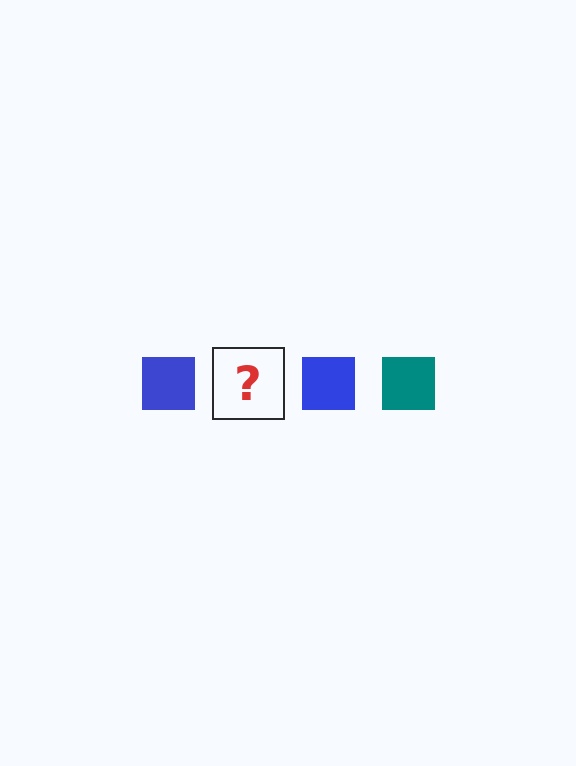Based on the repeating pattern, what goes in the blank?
The blank should be a teal square.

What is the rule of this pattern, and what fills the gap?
The rule is that the pattern cycles through blue, teal squares. The gap should be filled with a teal square.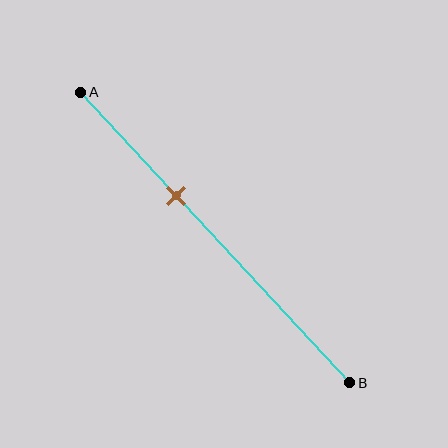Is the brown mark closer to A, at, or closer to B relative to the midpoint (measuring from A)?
The brown mark is closer to point A than the midpoint of segment AB.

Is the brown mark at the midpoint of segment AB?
No, the mark is at about 35% from A, not at the 50% midpoint.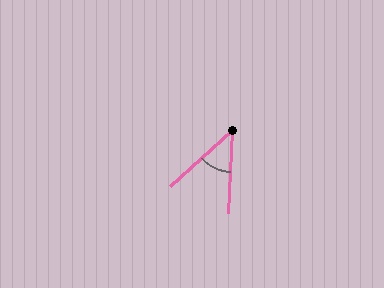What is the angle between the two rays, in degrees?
Approximately 45 degrees.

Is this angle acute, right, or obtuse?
It is acute.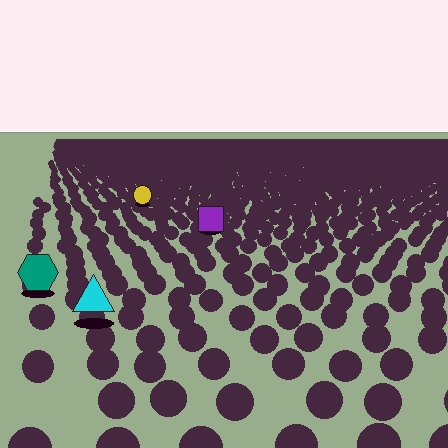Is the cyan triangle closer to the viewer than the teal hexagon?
Yes. The cyan triangle is closer — you can tell from the texture gradient: the ground texture is coarser near it.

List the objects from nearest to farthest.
From nearest to farthest: the cyan triangle, the teal hexagon, the purple square, the yellow circle.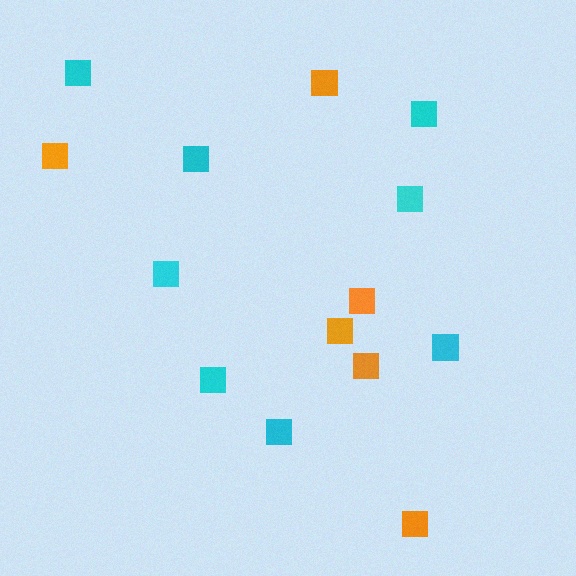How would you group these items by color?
There are 2 groups: one group of orange squares (6) and one group of cyan squares (8).